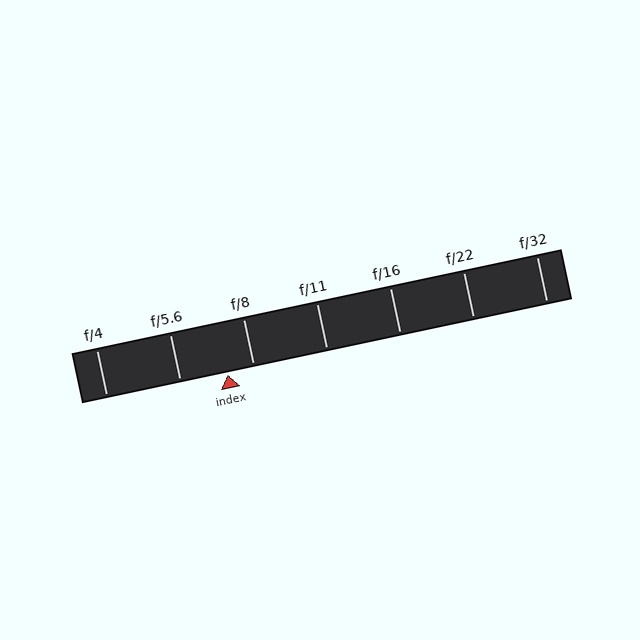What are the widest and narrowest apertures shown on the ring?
The widest aperture shown is f/4 and the narrowest is f/32.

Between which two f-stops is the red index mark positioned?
The index mark is between f/5.6 and f/8.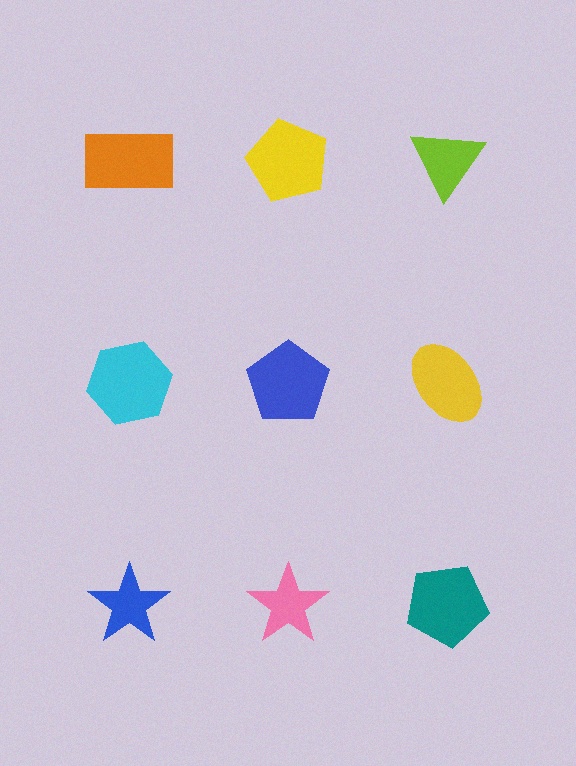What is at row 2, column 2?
A blue pentagon.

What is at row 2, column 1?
A cyan hexagon.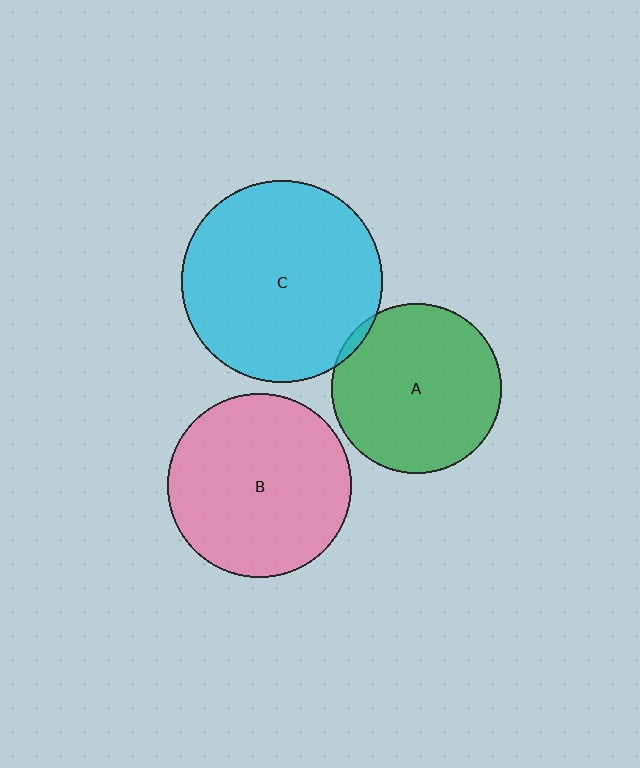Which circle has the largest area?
Circle C (cyan).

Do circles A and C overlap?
Yes.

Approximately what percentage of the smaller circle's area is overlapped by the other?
Approximately 5%.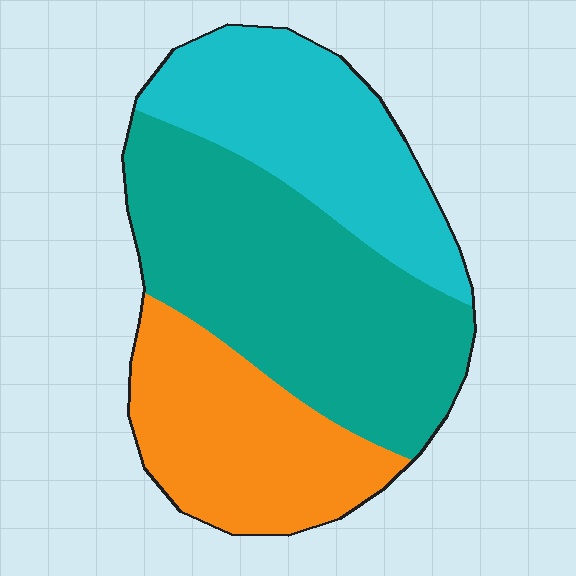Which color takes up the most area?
Teal, at roughly 45%.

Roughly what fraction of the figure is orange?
Orange takes up about one quarter (1/4) of the figure.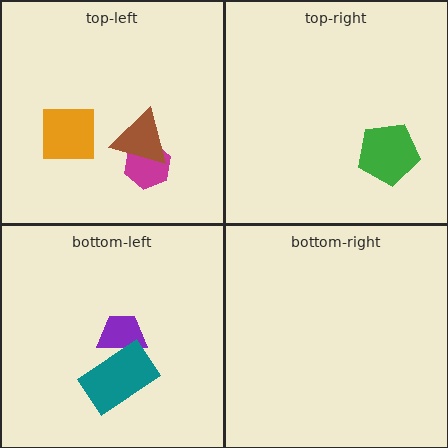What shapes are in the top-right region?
The green pentagon.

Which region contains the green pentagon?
The top-right region.